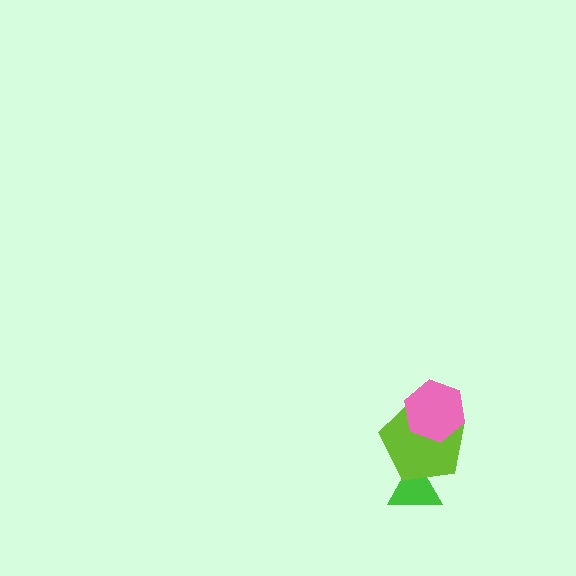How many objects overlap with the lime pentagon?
2 objects overlap with the lime pentagon.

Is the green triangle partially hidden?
Yes, it is partially covered by another shape.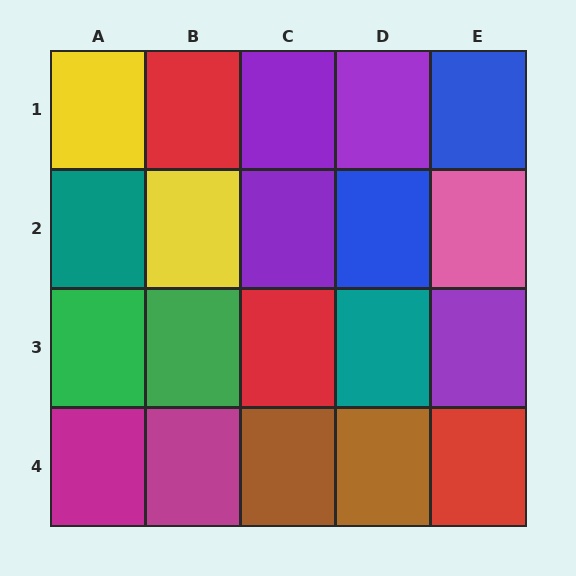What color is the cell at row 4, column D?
Brown.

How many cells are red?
3 cells are red.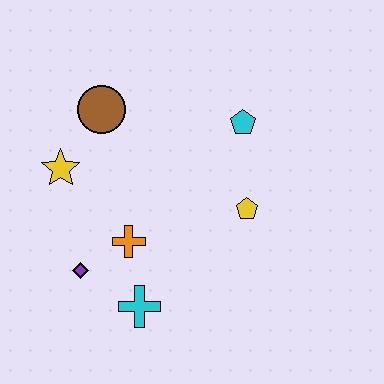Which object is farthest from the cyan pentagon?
The purple diamond is farthest from the cyan pentagon.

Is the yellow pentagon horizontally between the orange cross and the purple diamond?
No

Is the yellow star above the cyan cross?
Yes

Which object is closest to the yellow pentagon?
The cyan pentagon is closest to the yellow pentagon.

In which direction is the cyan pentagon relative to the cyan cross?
The cyan pentagon is above the cyan cross.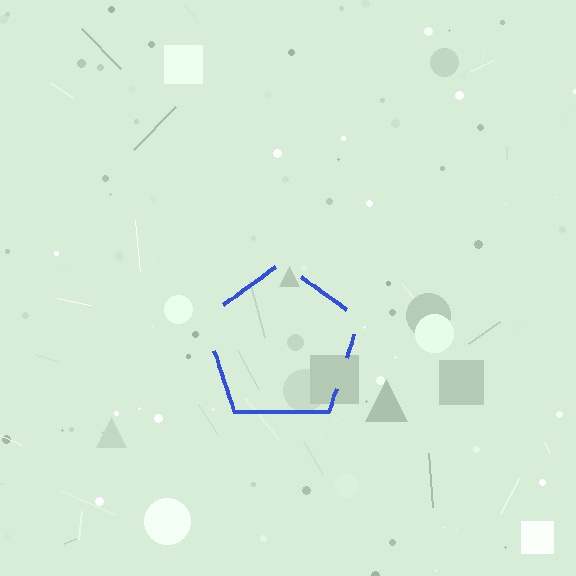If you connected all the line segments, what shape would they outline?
They would outline a pentagon.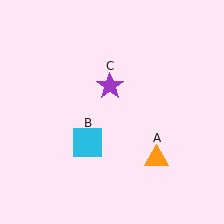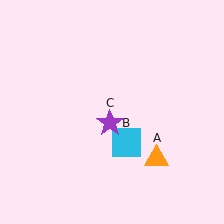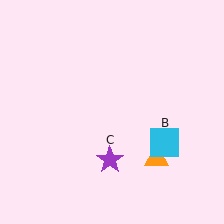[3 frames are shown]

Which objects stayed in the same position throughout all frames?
Orange triangle (object A) remained stationary.